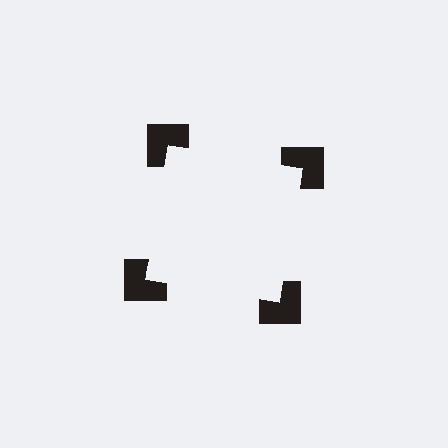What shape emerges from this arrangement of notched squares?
An illusory square — its edges are inferred from the aligned wedge cuts in the notched squares, not physically drawn.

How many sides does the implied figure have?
4 sides.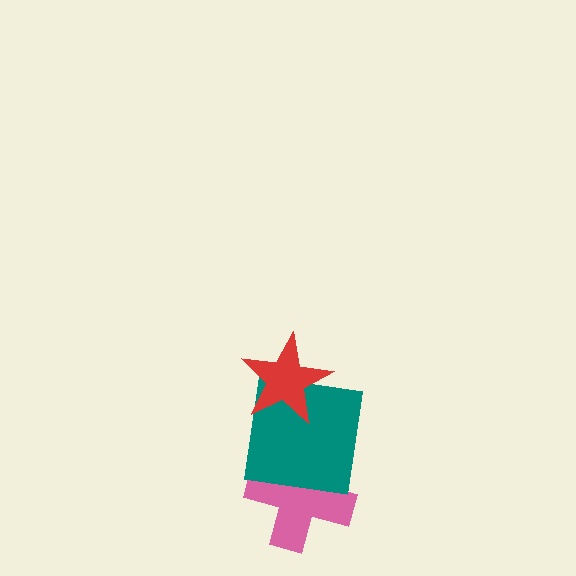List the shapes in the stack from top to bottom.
From top to bottom: the red star, the teal square, the pink cross.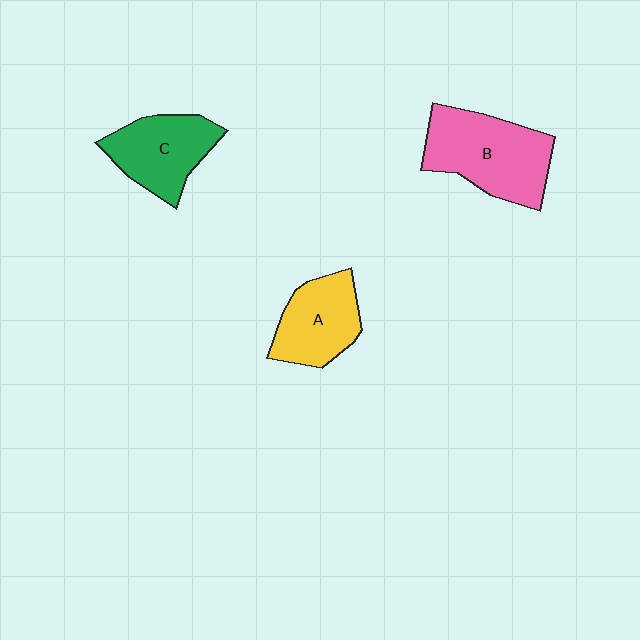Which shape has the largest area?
Shape B (pink).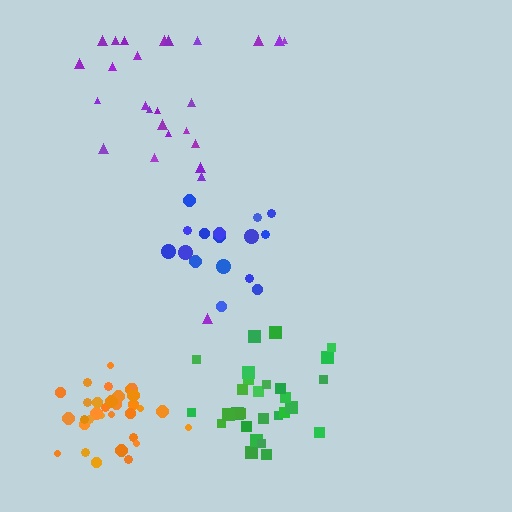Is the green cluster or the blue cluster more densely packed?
Green.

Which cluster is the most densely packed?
Orange.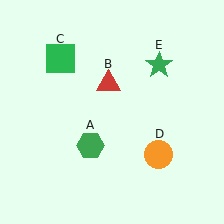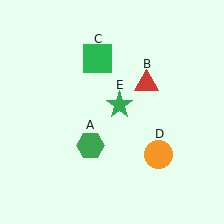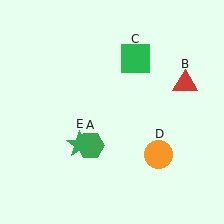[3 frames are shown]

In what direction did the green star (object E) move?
The green star (object E) moved down and to the left.